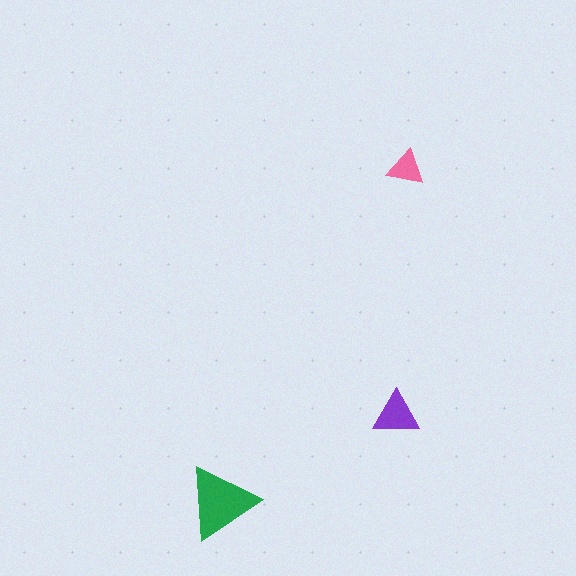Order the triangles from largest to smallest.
the green one, the purple one, the pink one.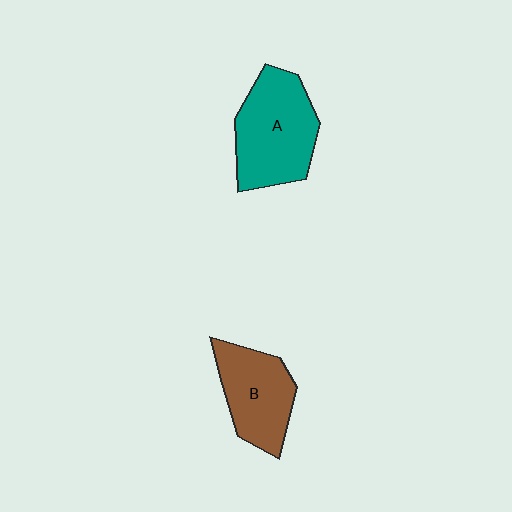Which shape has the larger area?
Shape A (teal).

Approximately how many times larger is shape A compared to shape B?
Approximately 1.3 times.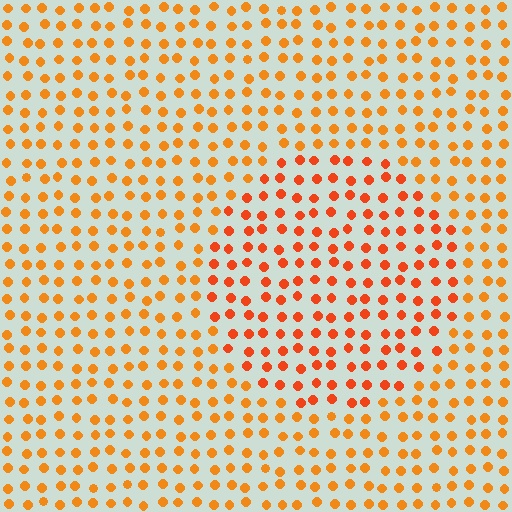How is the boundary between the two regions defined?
The boundary is defined purely by a slight shift in hue (about 19 degrees). Spacing, size, and orientation are identical on both sides.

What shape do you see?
I see a circle.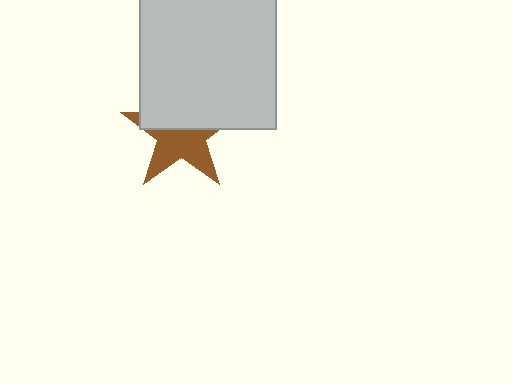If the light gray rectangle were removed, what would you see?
You would see the complete brown star.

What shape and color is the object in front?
The object in front is a light gray rectangle.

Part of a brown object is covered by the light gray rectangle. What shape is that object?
It is a star.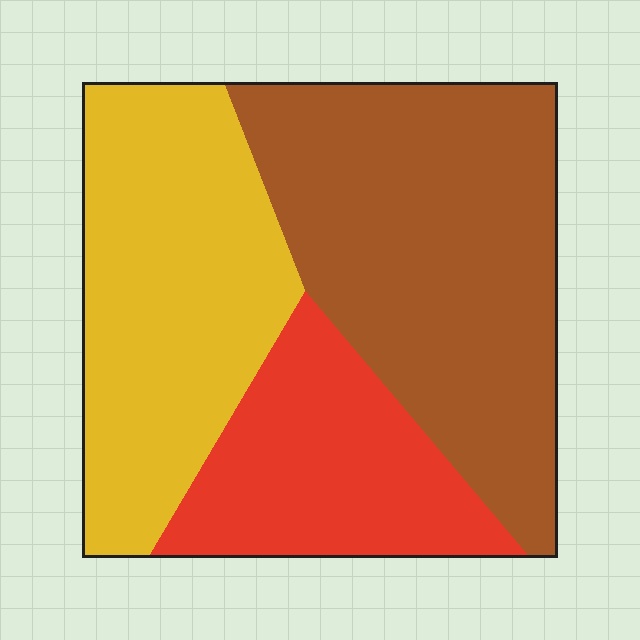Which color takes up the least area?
Red, at roughly 25%.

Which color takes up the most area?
Brown, at roughly 45%.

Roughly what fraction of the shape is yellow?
Yellow covers around 35% of the shape.